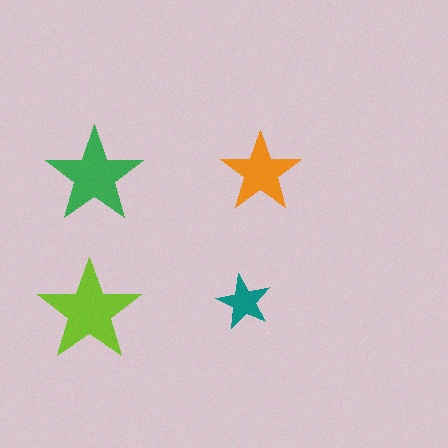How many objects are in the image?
There are 4 objects in the image.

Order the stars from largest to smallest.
the lime one, the green one, the orange one, the teal one.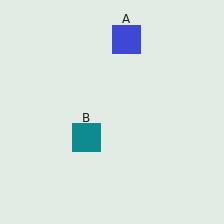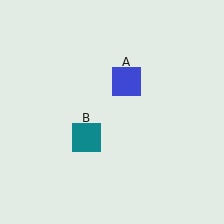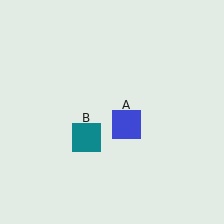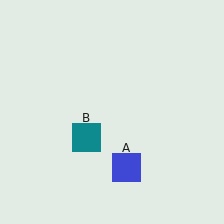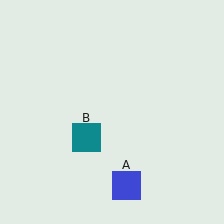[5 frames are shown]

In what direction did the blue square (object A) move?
The blue square (object A) moved down.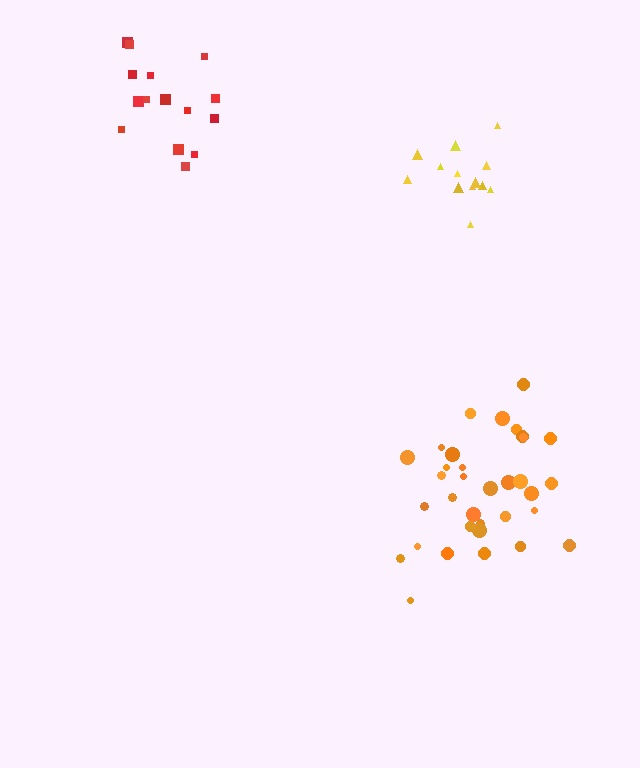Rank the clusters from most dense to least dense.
orange, yellow, red.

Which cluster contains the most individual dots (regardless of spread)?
Orange (34).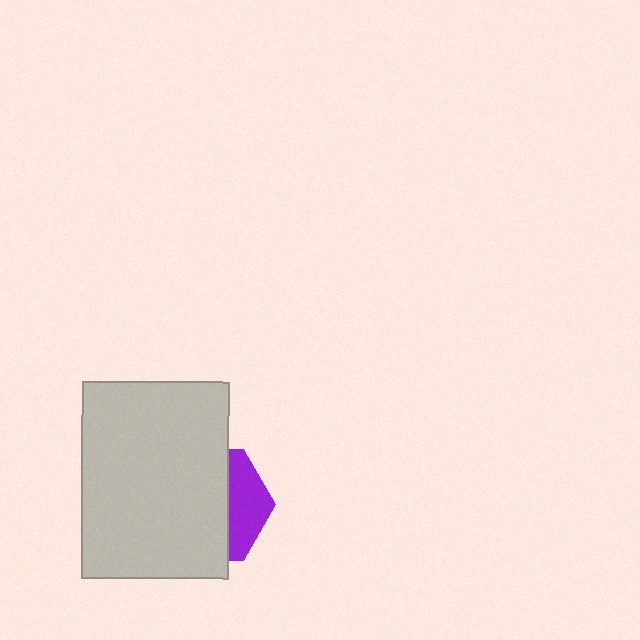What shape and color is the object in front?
The object in front is a light gray rectangle.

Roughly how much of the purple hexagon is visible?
A small part of it is visible (roughly 32%).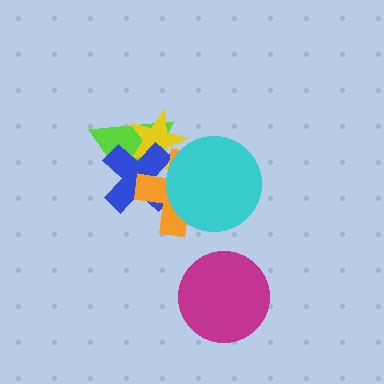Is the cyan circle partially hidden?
No, no other shape covers it.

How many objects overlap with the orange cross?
4 objects overlap with the orange cross.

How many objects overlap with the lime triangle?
4 objects overlap with the lime triangle.